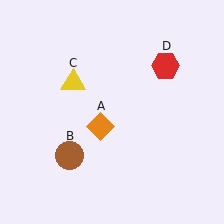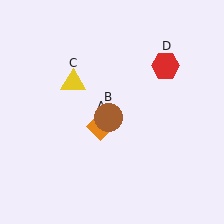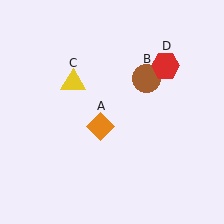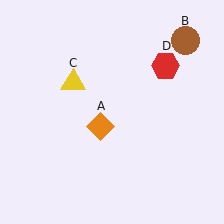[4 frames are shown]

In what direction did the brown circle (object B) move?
The brown circle (object B) moved up and to the right.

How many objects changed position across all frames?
1 object changed position: brown circle (object B).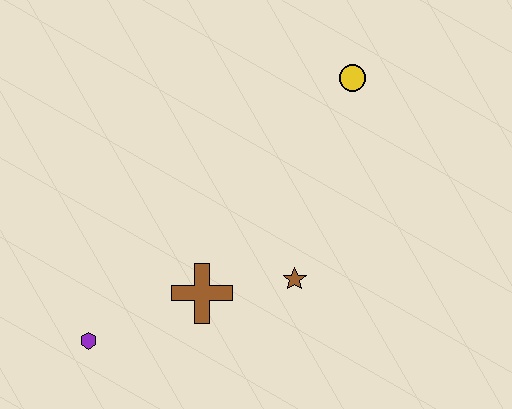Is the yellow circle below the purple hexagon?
No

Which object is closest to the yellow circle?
The brown star is closest to the yellow circle.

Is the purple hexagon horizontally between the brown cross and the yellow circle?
No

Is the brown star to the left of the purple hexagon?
No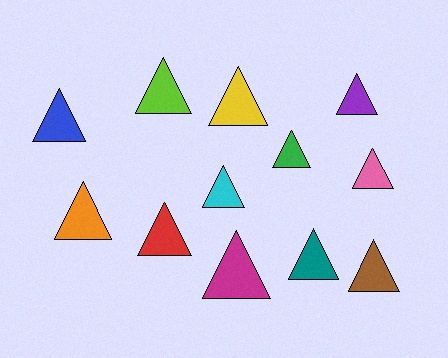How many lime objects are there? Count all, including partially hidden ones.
There is 1 lime object.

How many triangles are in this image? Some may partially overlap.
There are 12 triangles.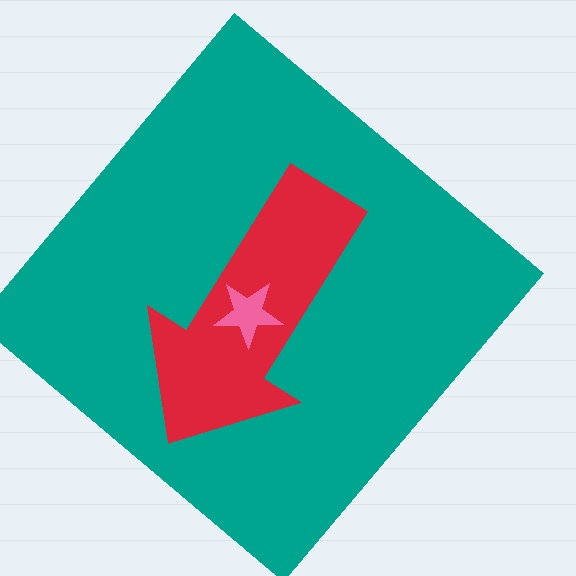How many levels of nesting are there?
3.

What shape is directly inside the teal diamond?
The red arrow.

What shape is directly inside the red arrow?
The pink star.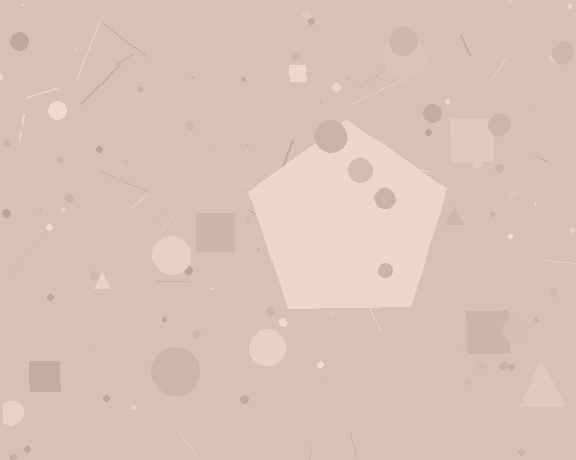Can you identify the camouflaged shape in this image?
The camouflaged shape is a pentagon.